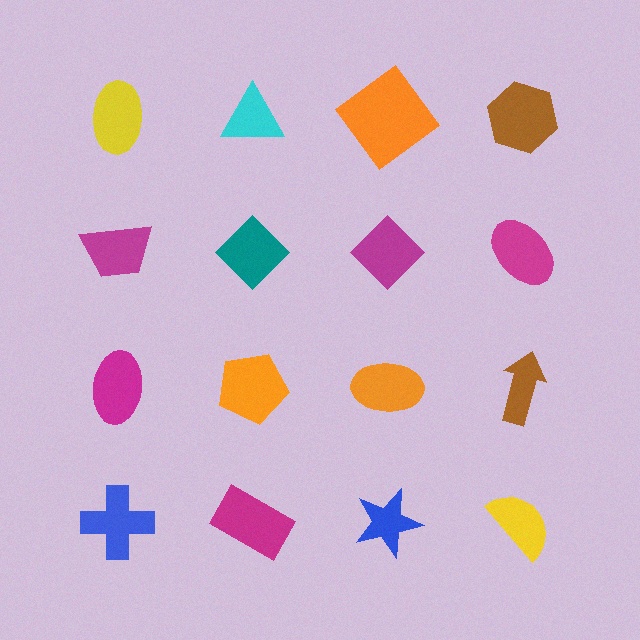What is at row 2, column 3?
A magenta diamond.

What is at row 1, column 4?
A brown hexagon.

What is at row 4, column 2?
A magenta rectangle.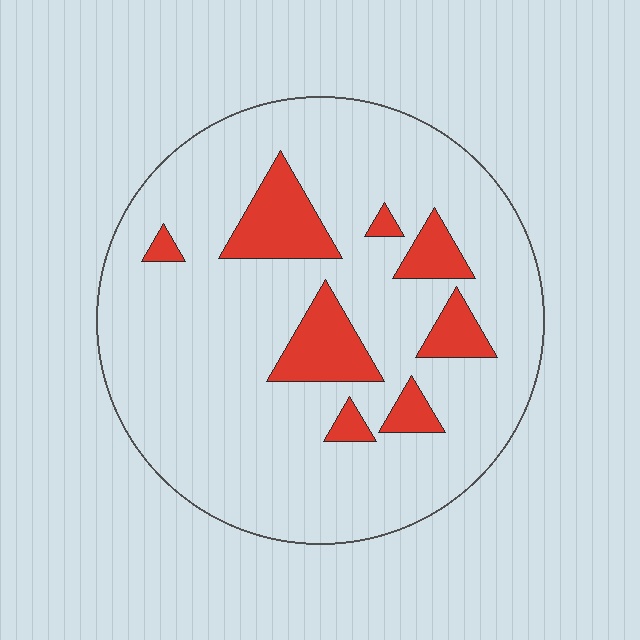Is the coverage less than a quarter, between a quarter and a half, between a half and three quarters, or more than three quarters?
Less than a quarter.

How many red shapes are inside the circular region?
8.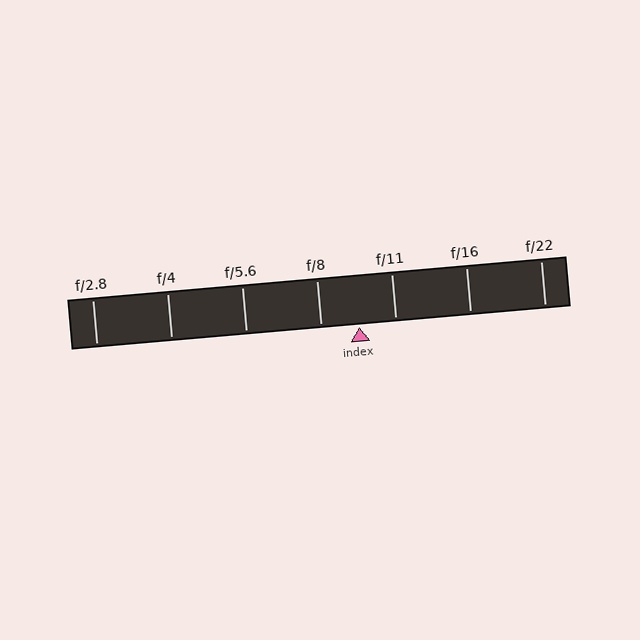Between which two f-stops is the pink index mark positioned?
The index mark is between f/8 and f/11.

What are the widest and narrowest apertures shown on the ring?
The widest aperture shown is f/2.8 and the narrowest is f/22.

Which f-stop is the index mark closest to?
The index mark is closest to f/11.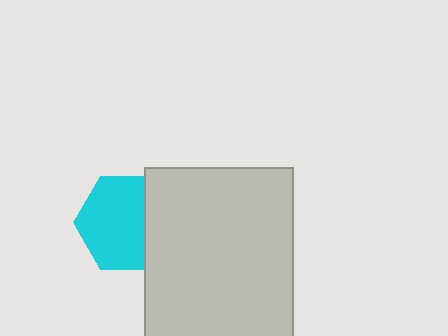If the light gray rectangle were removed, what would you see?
You would see the complete cyan hexagon.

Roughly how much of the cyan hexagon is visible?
Most of it is visible (roughly 70%).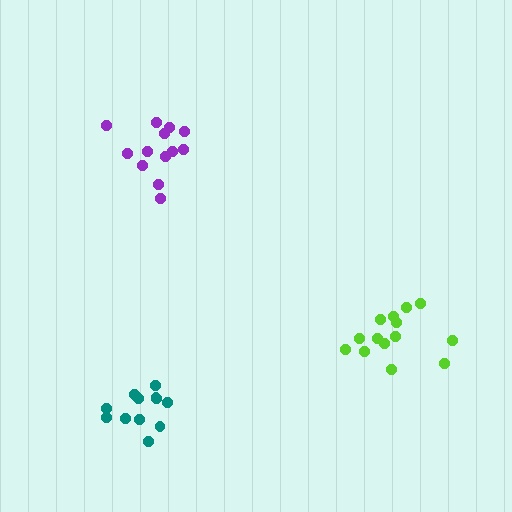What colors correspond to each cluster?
The clusters are colored: lime, teal, purple.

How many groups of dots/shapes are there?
There are 3 groups.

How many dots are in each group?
Group 1: 14 dots, Group 2: 12 dots, Group 3: 13 dots (39 total).